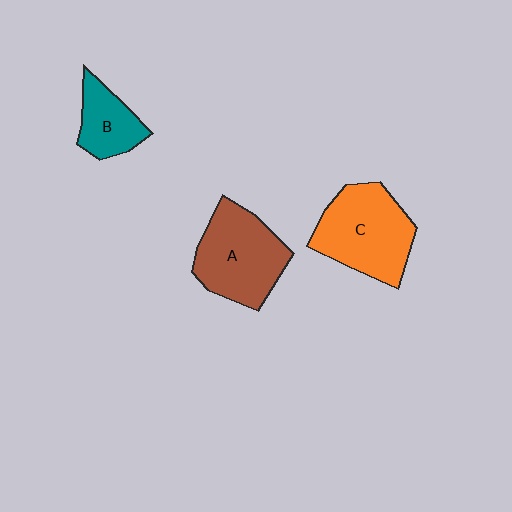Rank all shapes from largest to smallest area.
From largest to smallest: C (orange), A (brown), B (teal).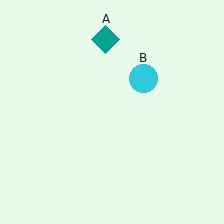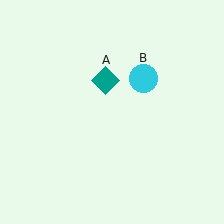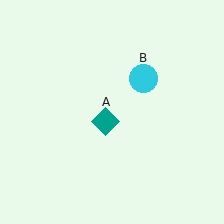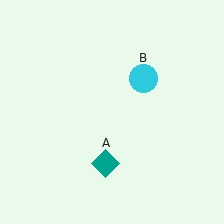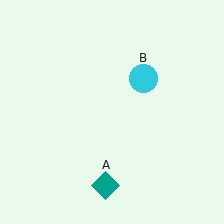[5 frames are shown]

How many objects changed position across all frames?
1 object changed position: teal diamond (object A).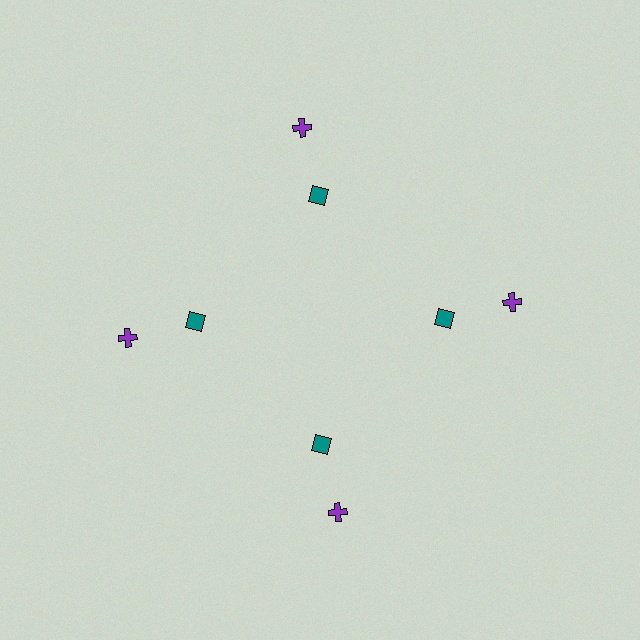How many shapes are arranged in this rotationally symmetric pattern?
There are 8 shapes, arranged in 4 groups of 2.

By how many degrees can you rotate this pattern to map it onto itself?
The pattern maps onto itself every 90 degrees of rotation.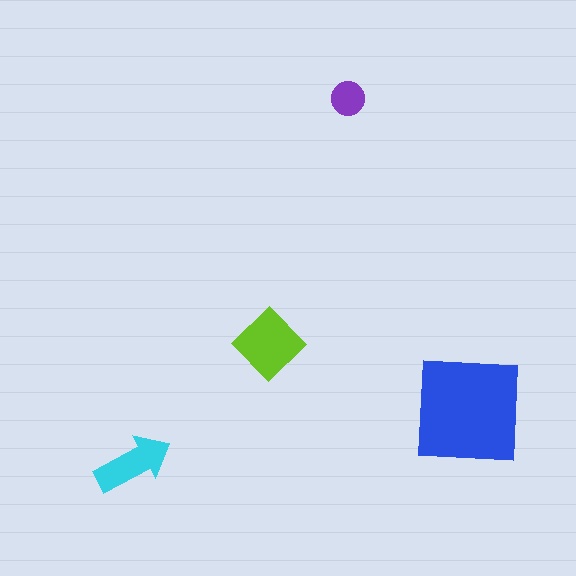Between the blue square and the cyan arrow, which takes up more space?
The blue square.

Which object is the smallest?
The purple circle.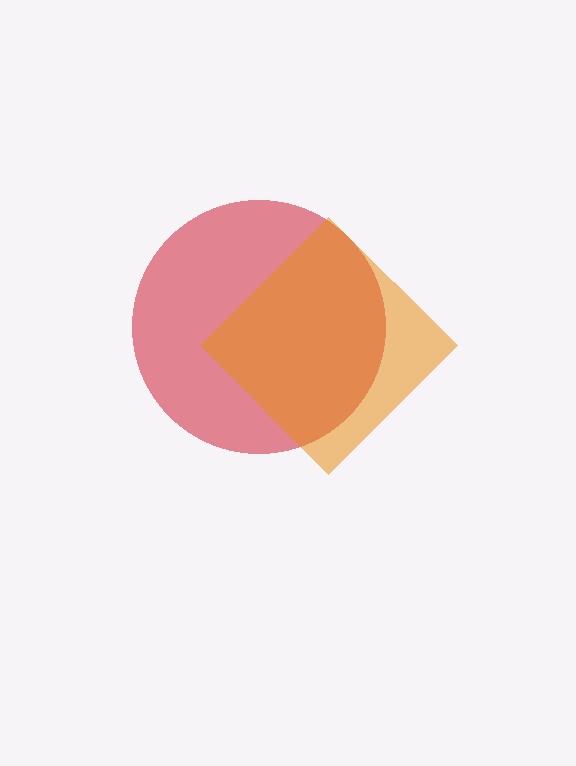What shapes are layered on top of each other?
The layered shapes are: a red circle, an orange diamond.